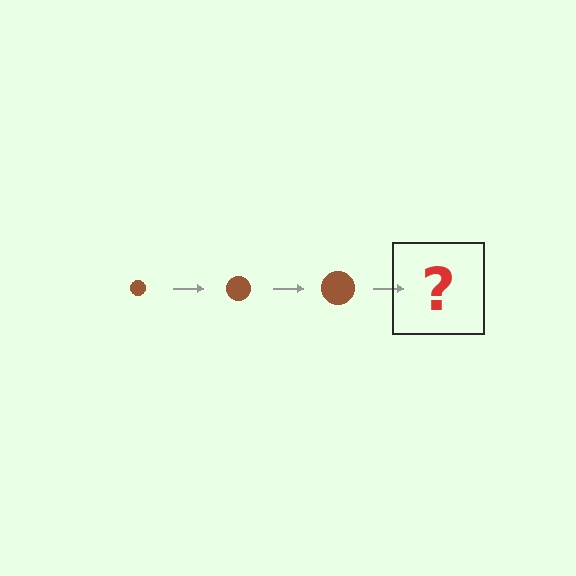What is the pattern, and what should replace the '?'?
The pattern is that the circle gets progressively larger each step. The '?' should be a brown circle, larger than the previous one.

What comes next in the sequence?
The next element should be a brown circle, larger than the previous one.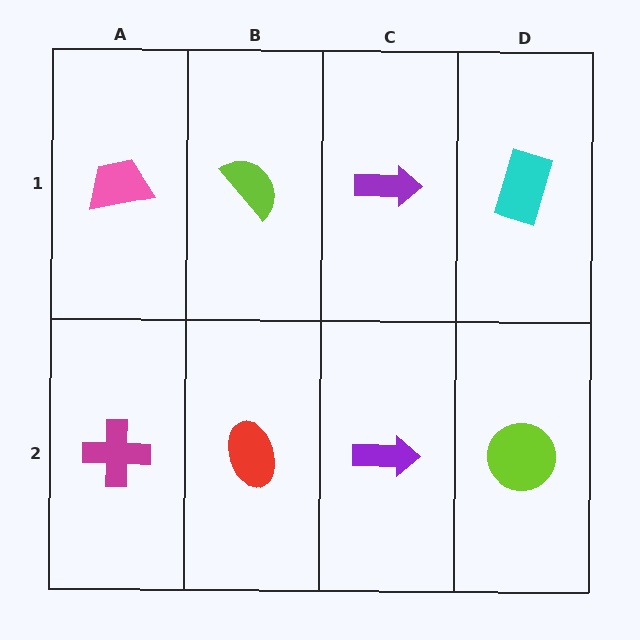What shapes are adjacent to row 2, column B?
A lime semicircle (row 1, column B), a magenta cross (row 2, column A), a purple arrow (row 2, column C).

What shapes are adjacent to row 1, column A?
A magenta cross (row 2, column A), a lime semicircle (row 1, column B).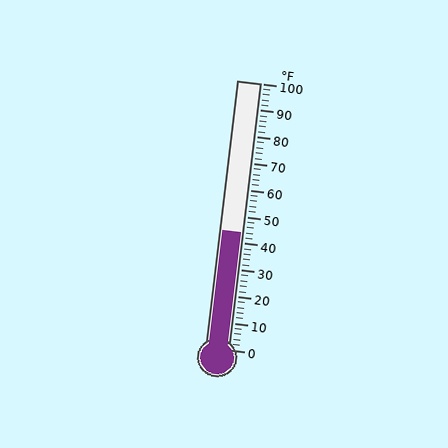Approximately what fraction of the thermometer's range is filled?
The thermometer is filled to approximately 45% of its range.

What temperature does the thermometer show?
The thermometer shows approximately 44°F.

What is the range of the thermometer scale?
The thermometer scale ranges from 0°F to 100°F.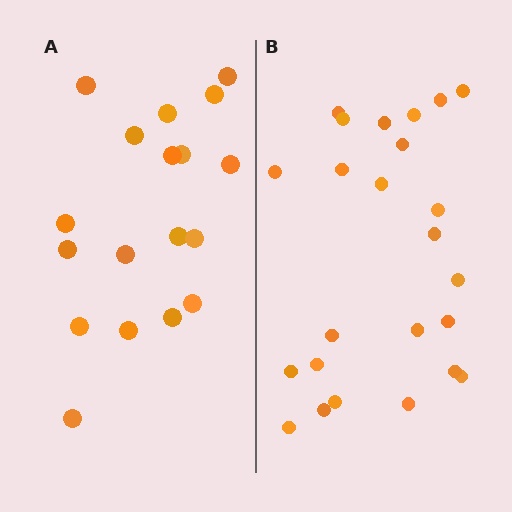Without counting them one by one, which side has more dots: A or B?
Region B (the right region) has more dots.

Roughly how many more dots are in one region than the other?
Region B has about 6 more dots than region A.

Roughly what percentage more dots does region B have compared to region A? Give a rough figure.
About 35% more.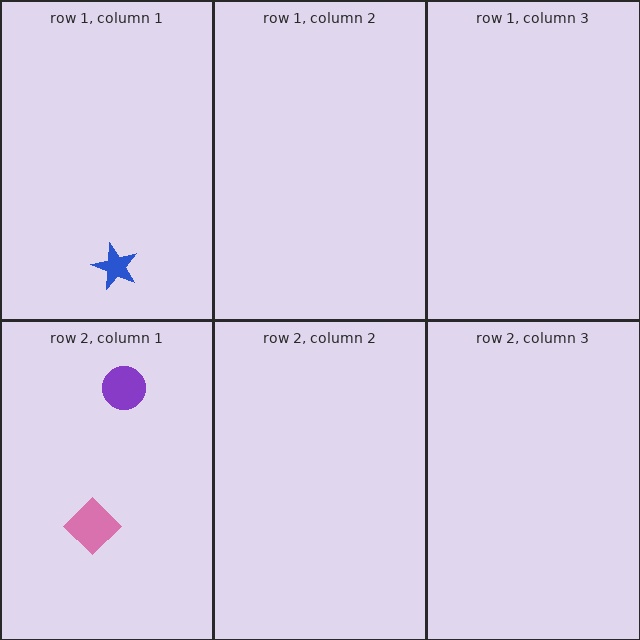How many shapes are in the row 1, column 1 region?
1.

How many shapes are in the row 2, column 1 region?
2.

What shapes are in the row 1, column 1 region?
The blue star.